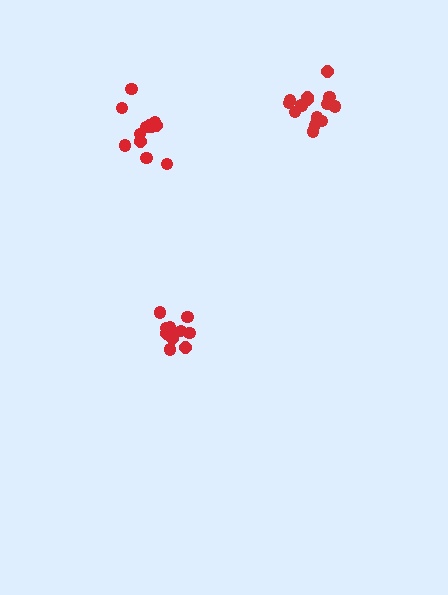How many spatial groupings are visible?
There are 3 spatial groupings.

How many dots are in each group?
Group 1: 12 dots, Group 2: 16 dots, Group 3: 12 dots (40 total).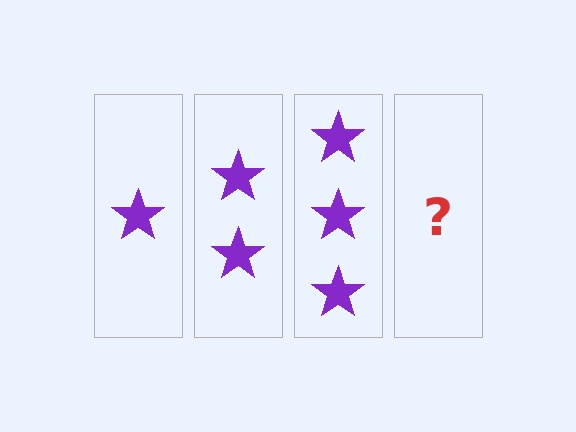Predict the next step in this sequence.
The next step is 4 stars.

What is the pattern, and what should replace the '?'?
The pattern is that each step adds one more star. The '?' should be 4 stars.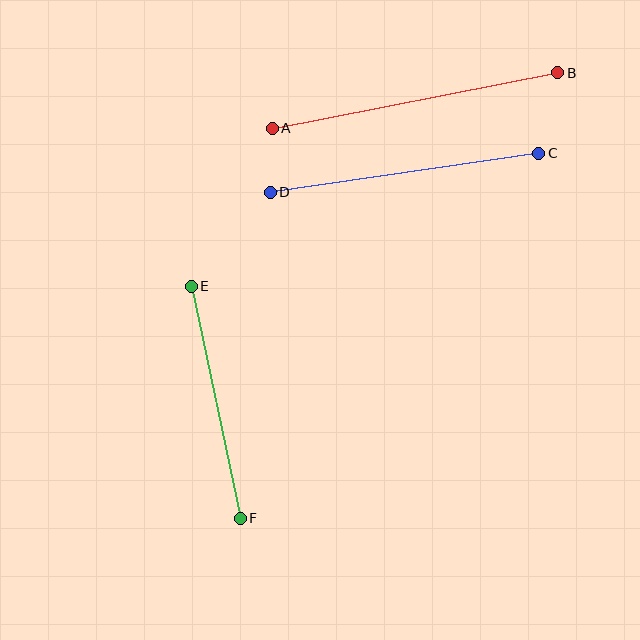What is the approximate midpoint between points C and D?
The midpoint is at approximately (405, 173) pixels.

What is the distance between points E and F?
The distance is approximately 237 pixels.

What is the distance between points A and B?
The distance is approximately 291 pixels.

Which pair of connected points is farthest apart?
Points A and B are farthest apart.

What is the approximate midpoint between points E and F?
The midpoint is at approximately (216, 402) pixels.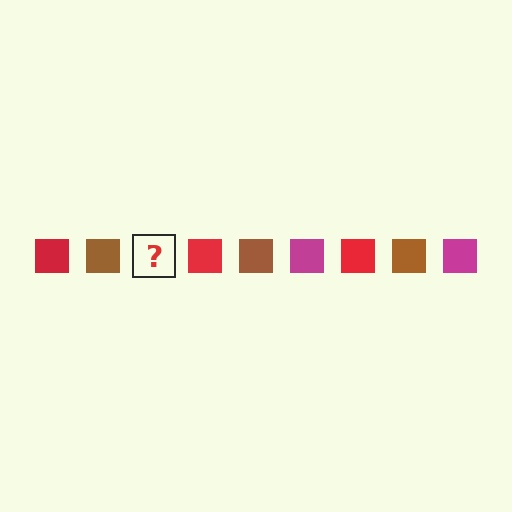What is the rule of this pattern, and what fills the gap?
The rule is that the pattern cycles through red, brown, magenta squares. The gap should be filled with a magenta square.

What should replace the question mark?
The question mark should be replaced with a magenta square.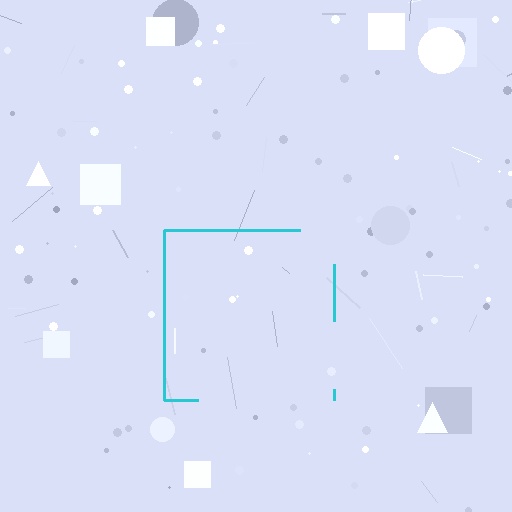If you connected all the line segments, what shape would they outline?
They would outline a square.